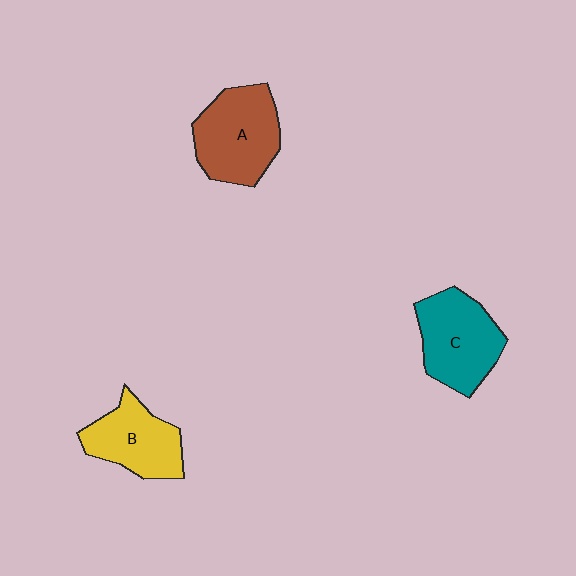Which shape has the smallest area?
Shape B (yellow).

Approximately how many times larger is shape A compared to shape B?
Approximately 1.2 times.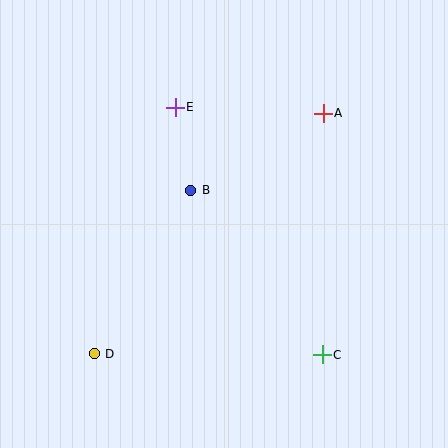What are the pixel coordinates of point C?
Point C is at (322, 355).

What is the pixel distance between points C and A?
The distance between C and A is 241 pixels.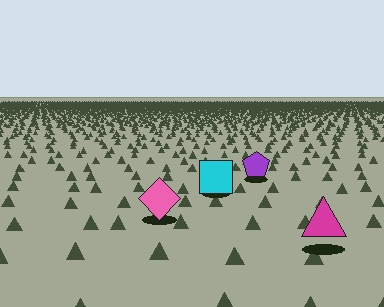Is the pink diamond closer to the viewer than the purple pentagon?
Yes. The pink diamond is closer — you can tell from the texture gradient: the ground texture is coarser near it.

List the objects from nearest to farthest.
From nearest to farthest: the magenta triangle, the pink diamond, the cyan square, the purple pentagon.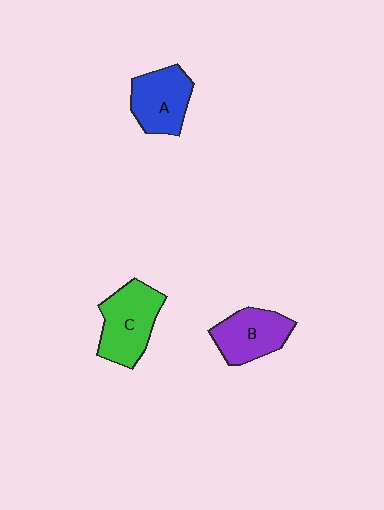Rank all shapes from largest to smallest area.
From largest to smallest: C (green), A (blue), B (purple).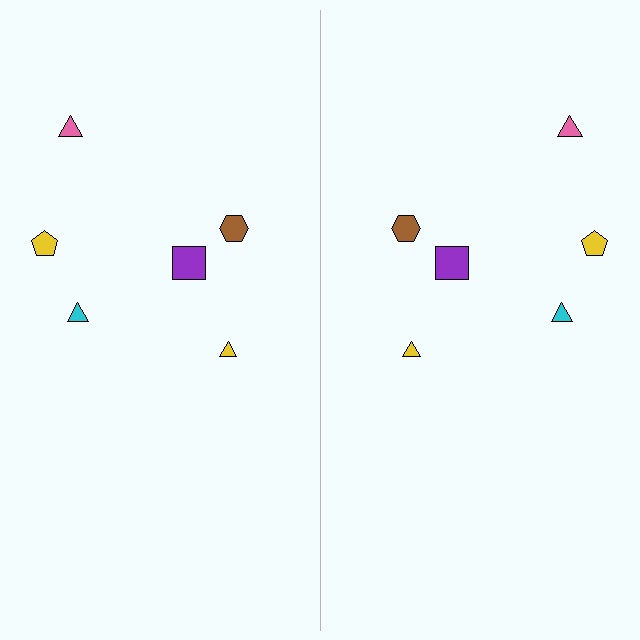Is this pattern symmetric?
Yes, this pattern has bilateral (reflection) symmetry.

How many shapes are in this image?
There are 12 shapes in this image.